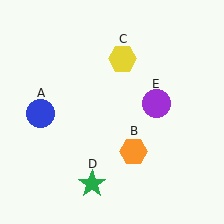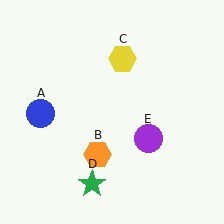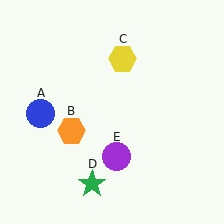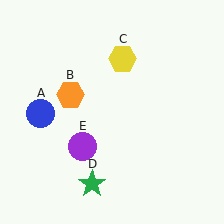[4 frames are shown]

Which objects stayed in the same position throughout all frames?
Blue circle (object A) and yellow hexagon (object C) and green star (object D) remained stationary.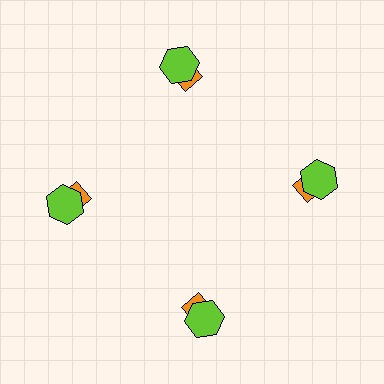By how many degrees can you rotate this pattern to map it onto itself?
The pattern maps onto itself every 90 degrees of rotation.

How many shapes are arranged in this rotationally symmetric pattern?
There are 8 shapes, arranged in 4 groups of 2.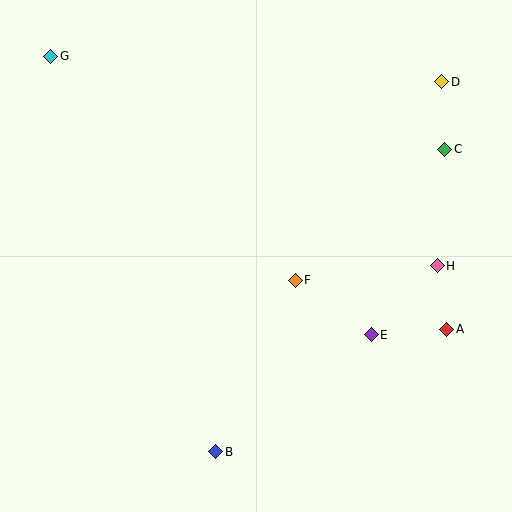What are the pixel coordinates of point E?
Point E is at (371, 335).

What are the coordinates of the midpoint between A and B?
The midpoint between A and B is at (331, 391).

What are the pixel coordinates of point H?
Point H is at (437, 266).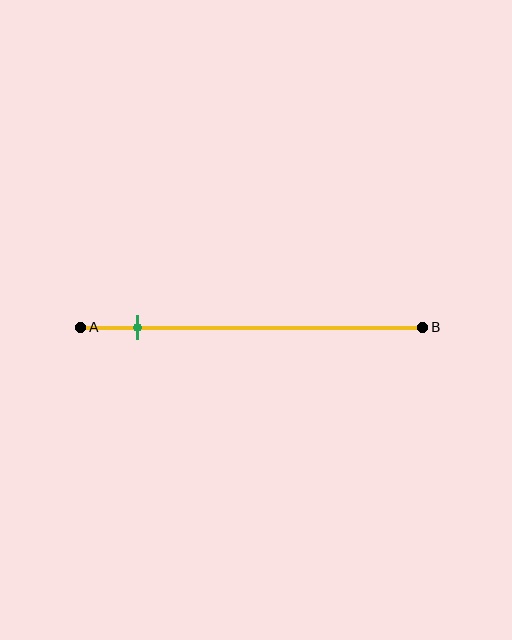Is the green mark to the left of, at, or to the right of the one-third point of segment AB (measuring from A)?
The green mark is to the left of the one-third point of segment AB.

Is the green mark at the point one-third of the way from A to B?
No, the mark is at about 15% from A, not at the 33% one-third point.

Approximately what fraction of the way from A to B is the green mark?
The green mark is approximately 15% of the way from A to B.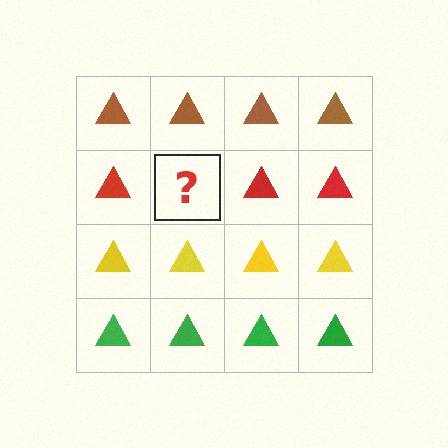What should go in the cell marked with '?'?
The missing cell should contain a red triangle.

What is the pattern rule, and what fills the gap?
The rule is that each row has a consistent color. The gap should be filled with a red triangle.